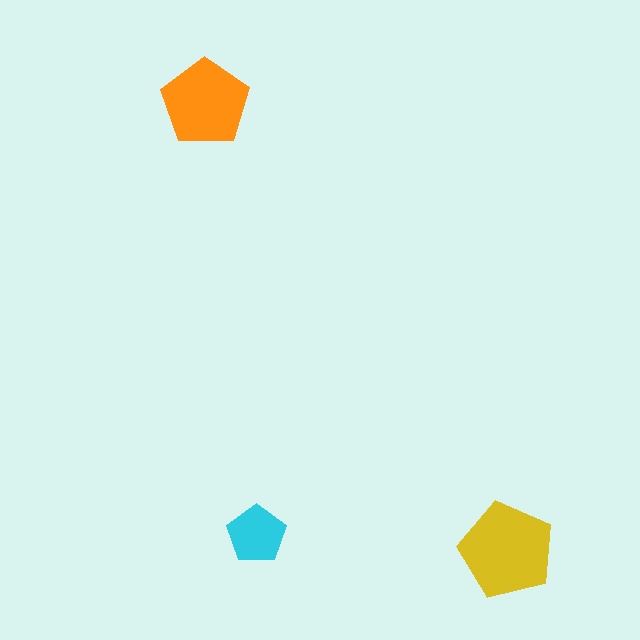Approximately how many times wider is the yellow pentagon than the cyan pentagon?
About 1.5 times wider.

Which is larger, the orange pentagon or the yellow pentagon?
The yellow one.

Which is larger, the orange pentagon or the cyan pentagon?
The orange one.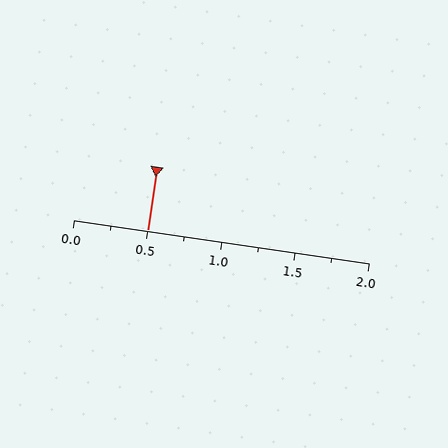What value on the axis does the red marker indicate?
The marker indicates approximately 0.5.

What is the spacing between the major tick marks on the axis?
The major ticks are spaced 0.5 apart.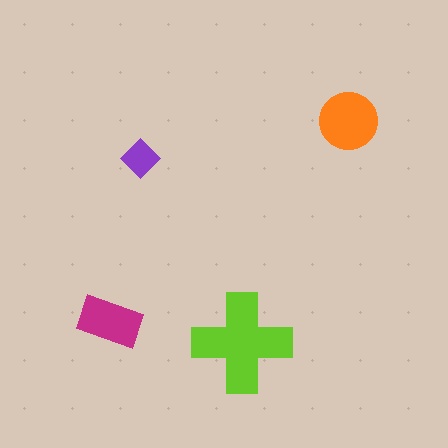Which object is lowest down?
The lime cross is bottommost.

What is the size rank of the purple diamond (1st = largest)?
4th.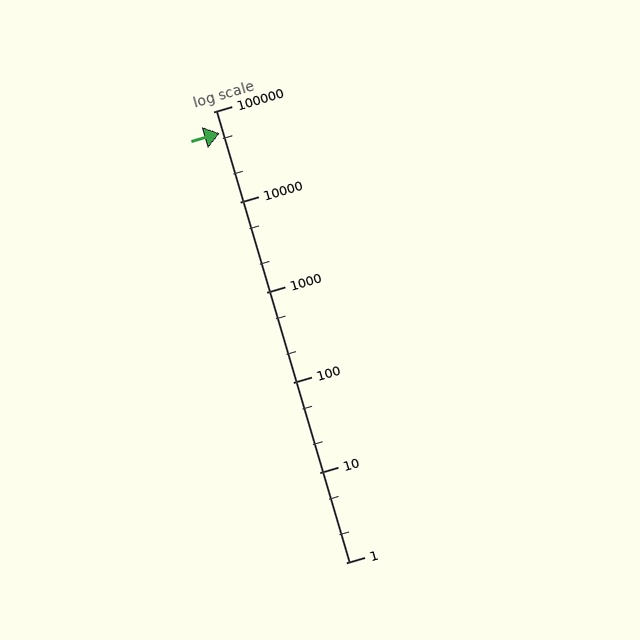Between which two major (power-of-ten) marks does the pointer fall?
The pointer is between 10000 and 100000.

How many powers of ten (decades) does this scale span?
The scale spans 5 decades, from 1 to 100000.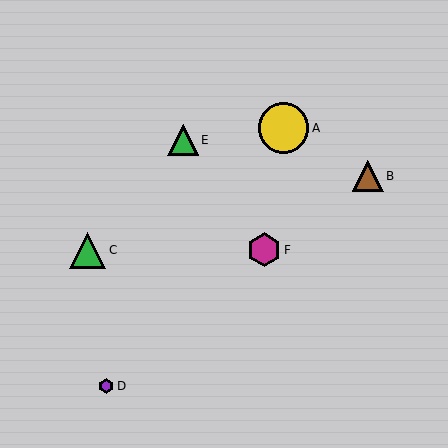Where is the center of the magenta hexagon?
The center of the magenta hexagon is at (264, 250).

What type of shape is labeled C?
Shape C is a green triangle.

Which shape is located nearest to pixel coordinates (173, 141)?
The green triangle (labeled E) at (183, 140) is nearest to that location.